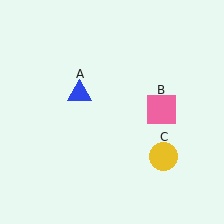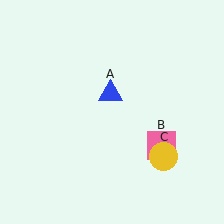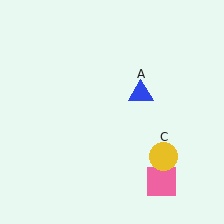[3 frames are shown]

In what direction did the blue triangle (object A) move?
The blue triangle (object A) moved right.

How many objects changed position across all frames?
2 objects changed position: blue triangle (object A), pink square (object B).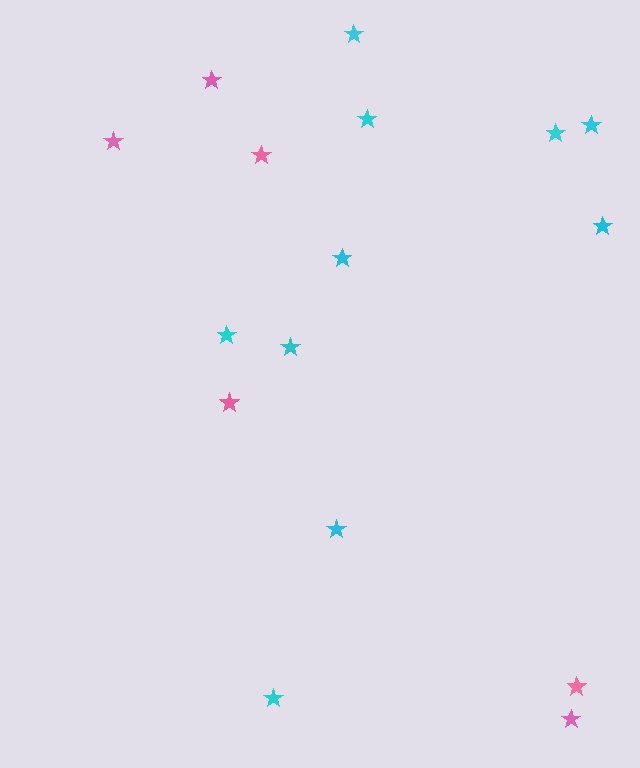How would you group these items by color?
There are 2 groups: one group of pink stars (6) and one group of cyan stars (10).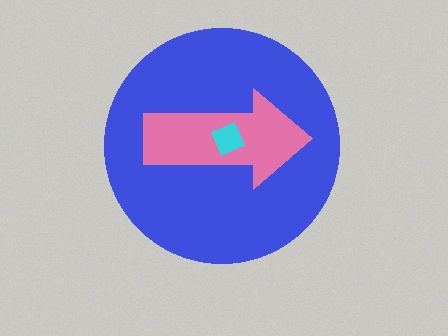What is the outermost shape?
The blue circle.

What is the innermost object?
The cyan diamond.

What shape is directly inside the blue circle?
The pink arrow.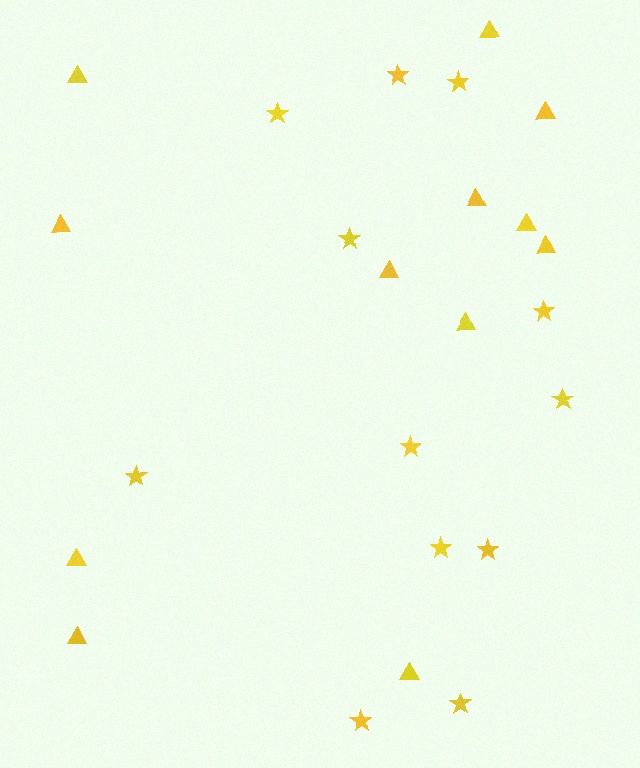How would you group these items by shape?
There are 2 groups: one group of triangles (12) and one group of stars (12).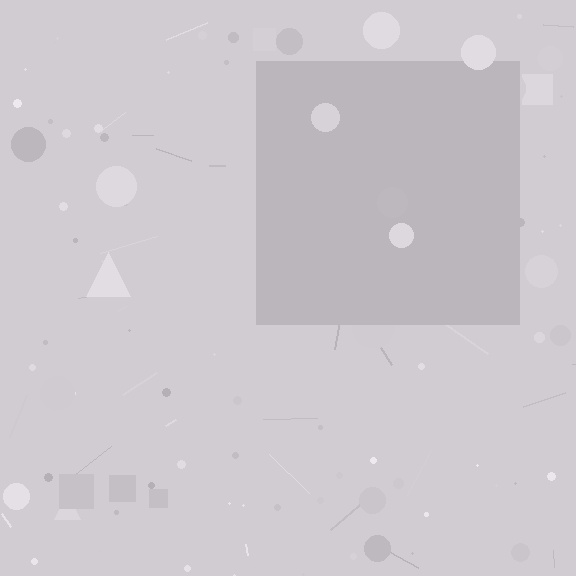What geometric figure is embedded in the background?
A square is embedded in the background.